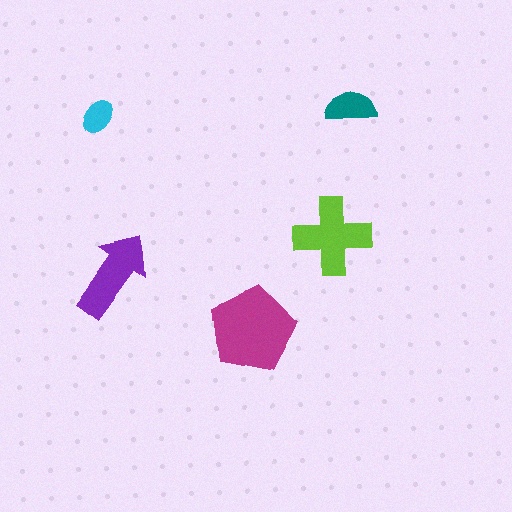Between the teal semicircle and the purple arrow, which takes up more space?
The purple arrow.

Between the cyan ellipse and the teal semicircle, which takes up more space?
The teal semicircle.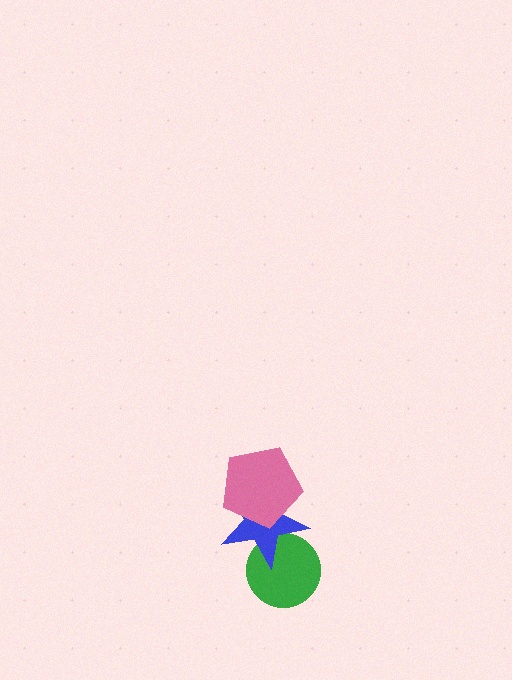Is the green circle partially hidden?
Yes, it is partially covered by another shape.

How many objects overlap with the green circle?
1 object overlaps with the green circle.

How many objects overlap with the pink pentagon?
1 object overlaps with the pink pentagon.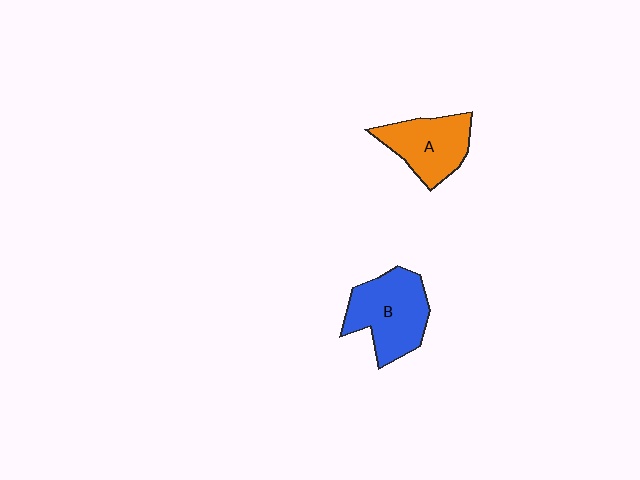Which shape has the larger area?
Shape B (blue).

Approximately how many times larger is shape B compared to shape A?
Approximately 1.2 times.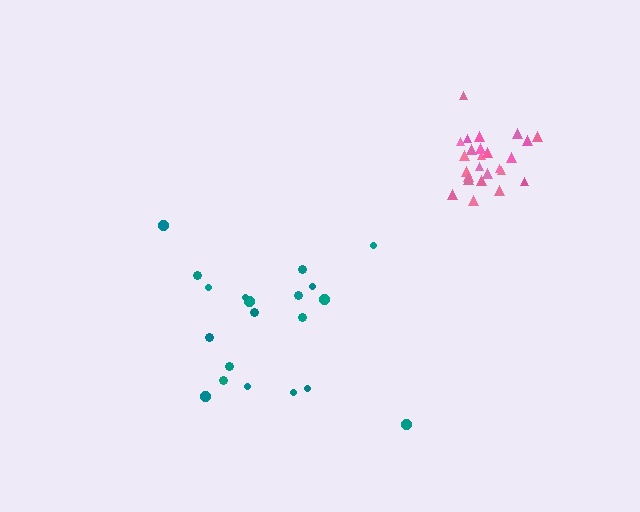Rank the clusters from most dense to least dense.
pink, teal.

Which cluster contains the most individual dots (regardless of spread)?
Pink (25).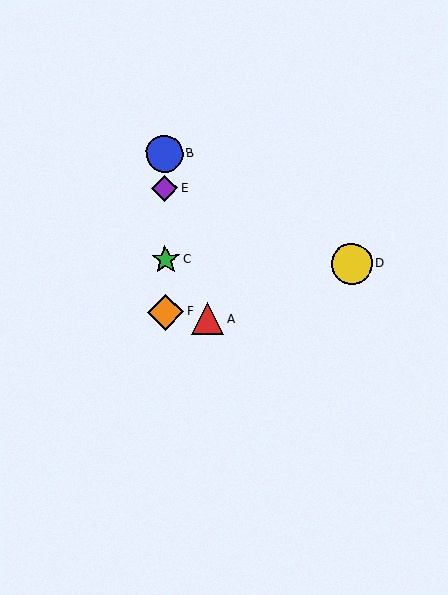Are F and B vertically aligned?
Yes, both are at x≈166.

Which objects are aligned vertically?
Objects B, C, E, F are aligned vertically.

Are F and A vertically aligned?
No, F is at x≈166 and A is at x≈208.